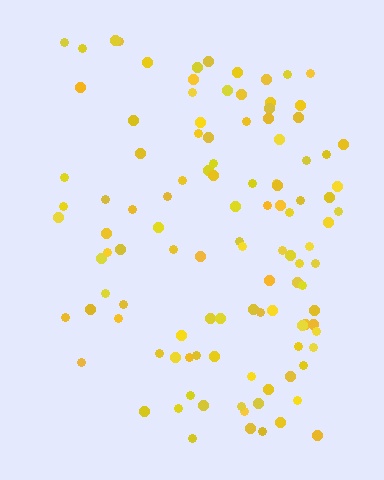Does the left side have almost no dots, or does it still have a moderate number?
Still a moderate number, just noticeably fewer than the right.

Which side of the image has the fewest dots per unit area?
The left.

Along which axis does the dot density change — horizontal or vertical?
Horizontal.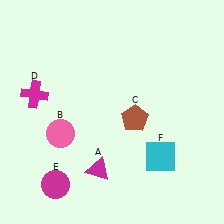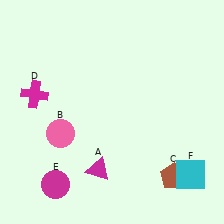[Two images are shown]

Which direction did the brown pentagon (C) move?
The brown pentagon (C) moved down.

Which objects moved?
The objects that moved are: the brown pentagon (C), the cyan square (F).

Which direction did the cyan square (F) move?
The cyan square (F) moved right.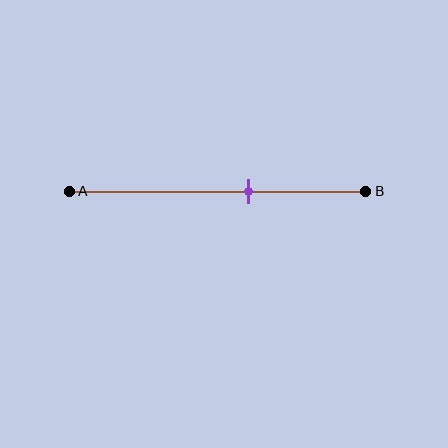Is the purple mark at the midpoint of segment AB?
No, the mark is at about 60% from A, not at the 50% midpoint.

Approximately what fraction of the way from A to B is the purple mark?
The purple mark is approximately 60% of the way from A to B.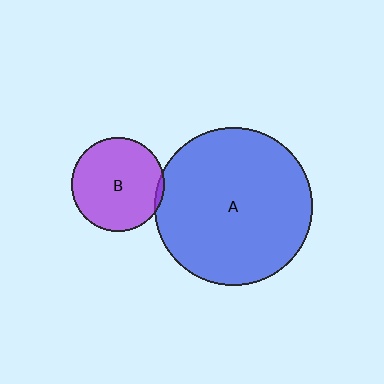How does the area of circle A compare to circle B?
Approximately 2.8 times.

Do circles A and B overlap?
Yes.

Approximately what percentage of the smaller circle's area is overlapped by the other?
Approximately 5%.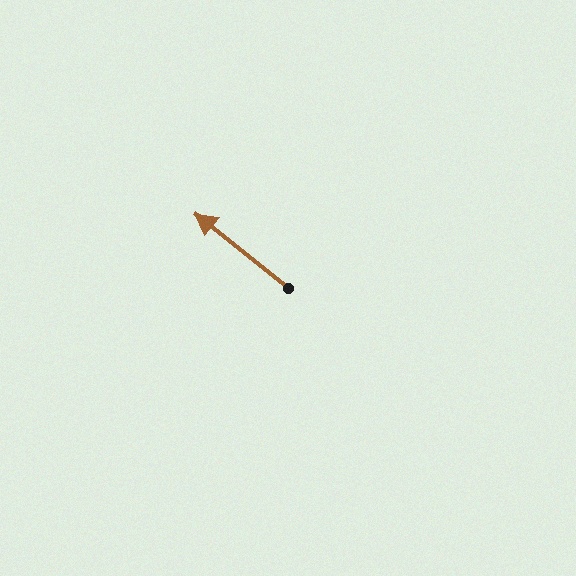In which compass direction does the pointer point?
Northwest.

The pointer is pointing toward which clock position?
Roughly 10 o'clock.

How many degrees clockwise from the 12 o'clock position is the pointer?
Approximately 309 degrees.